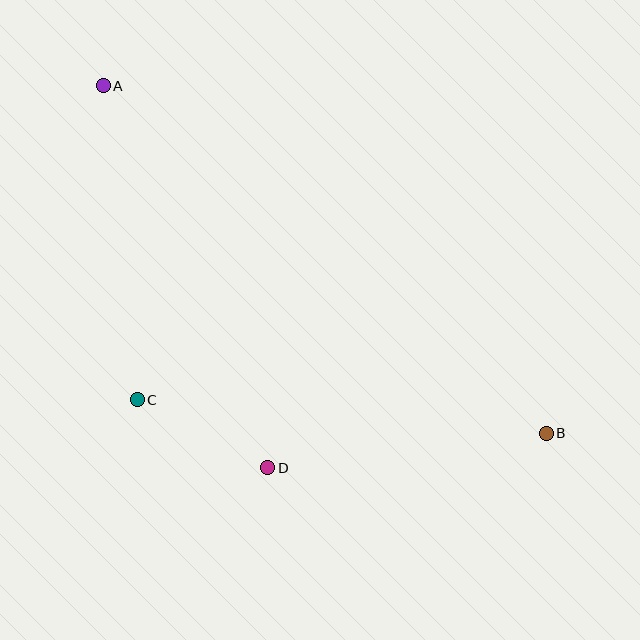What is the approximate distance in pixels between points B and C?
The distance between B and C is approximately 410 pixels.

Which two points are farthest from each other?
Points A and B are farthest from each other.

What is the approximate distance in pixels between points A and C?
The distance between A and C is approximately 316 pixels.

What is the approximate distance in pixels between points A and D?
The distance between A and D is approximately 416 pixels.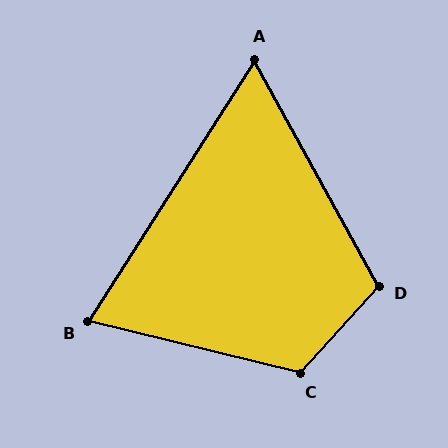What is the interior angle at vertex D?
Approximately 109 degrees (obtuse).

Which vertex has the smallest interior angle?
A, at approximately 61 degrees.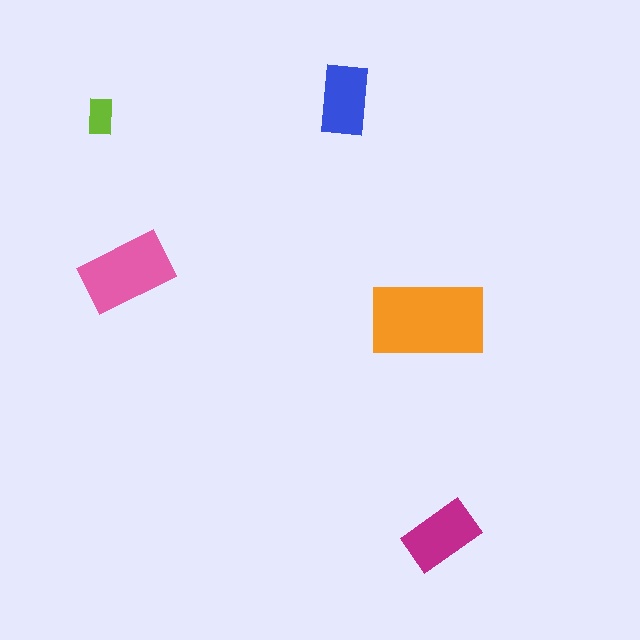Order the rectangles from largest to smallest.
the orange one, the pink one, the magenta one, the blue one, the lime one.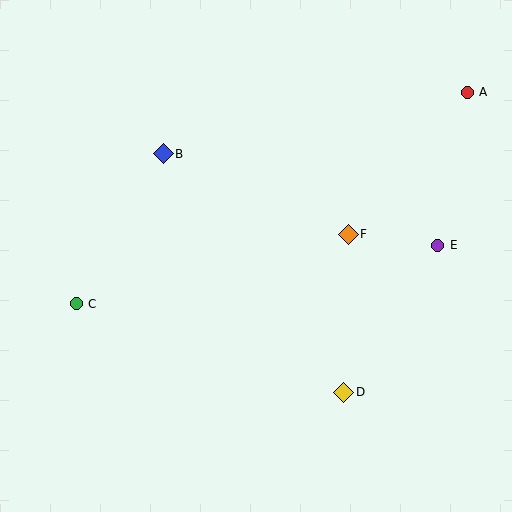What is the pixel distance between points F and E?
The distance between F and E is 90 pixels.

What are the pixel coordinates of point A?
Point A is at (467, 92).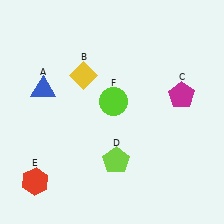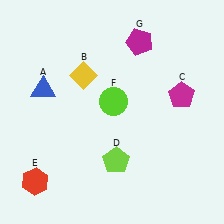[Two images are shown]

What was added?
A magenta pentagon (G) was added in Image 2.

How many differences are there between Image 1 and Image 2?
There is 1 difference between the two images.